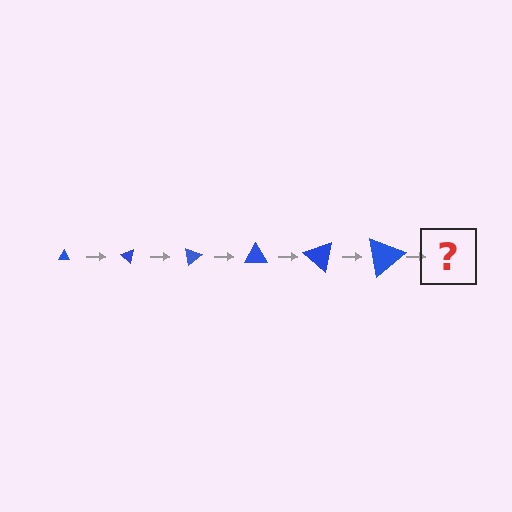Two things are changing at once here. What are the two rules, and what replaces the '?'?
The two rules are that the triangle grows larger each step and it rotates 40 degrees each step. The '?' should be a triangle, larger than the previous one and rotated 240 degrees from the start.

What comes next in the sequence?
The next element should be a triangle, larger than the previous one and rotated 240 degrees from the start.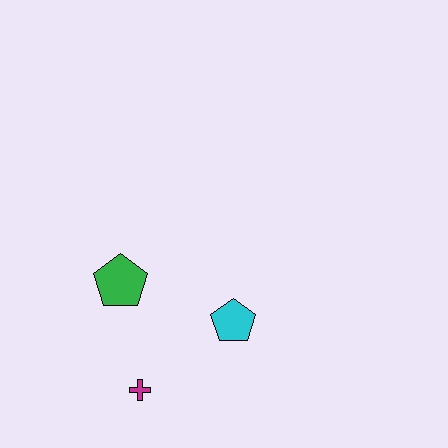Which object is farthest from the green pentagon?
The cyan pentagon is farthest from the green pentagon.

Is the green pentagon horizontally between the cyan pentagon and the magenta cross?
No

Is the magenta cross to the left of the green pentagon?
No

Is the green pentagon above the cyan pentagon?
Yes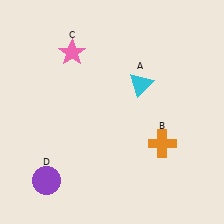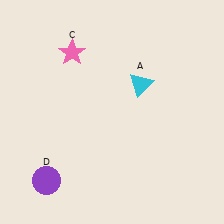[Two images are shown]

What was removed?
The orange cross (B) was removed in Image 2.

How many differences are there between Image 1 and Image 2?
There is 1 difference between the two images.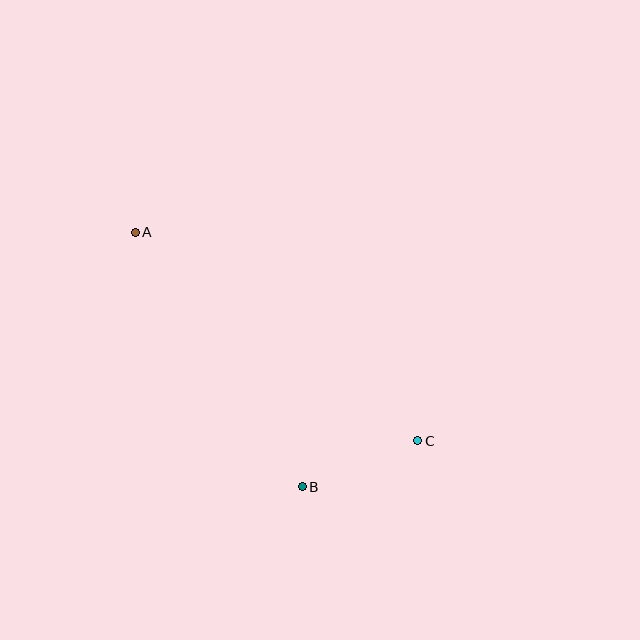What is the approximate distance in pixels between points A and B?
The distance between A and B is approximately 304 pixels.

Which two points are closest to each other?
Points B and C are closest to each other.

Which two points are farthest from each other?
Points A and C are farthest from each other.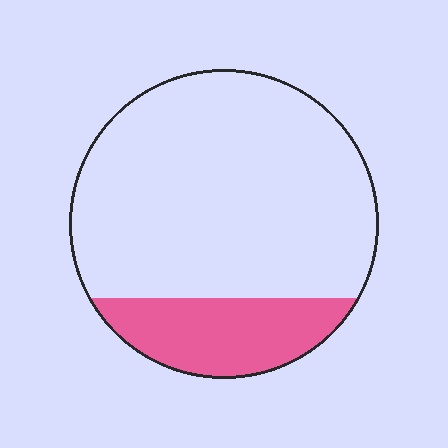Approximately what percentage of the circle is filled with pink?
Approximately 20%.